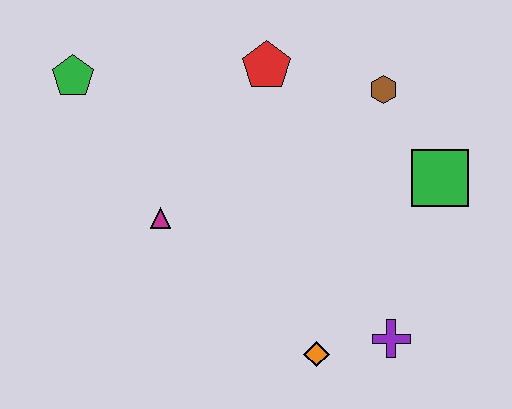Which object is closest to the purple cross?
The orange diamond is closest to the purple cross.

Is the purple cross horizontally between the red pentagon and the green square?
Yes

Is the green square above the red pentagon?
No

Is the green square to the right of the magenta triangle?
Yes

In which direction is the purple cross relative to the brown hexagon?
The purple cross is below the brown hexagon.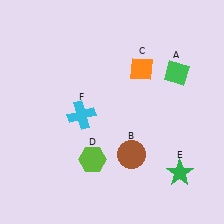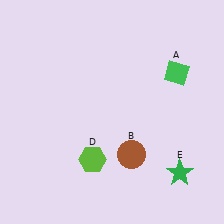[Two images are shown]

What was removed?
The cyan cross (F), the orange diamond (C) were removed in Image 2.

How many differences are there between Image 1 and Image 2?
There are 2 differences between the two images.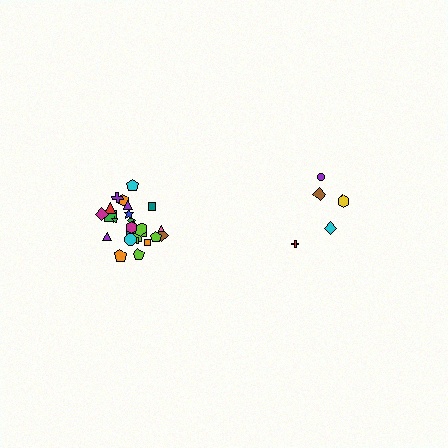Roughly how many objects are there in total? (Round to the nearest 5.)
Roughly 30 objects in total.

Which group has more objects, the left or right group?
The left group.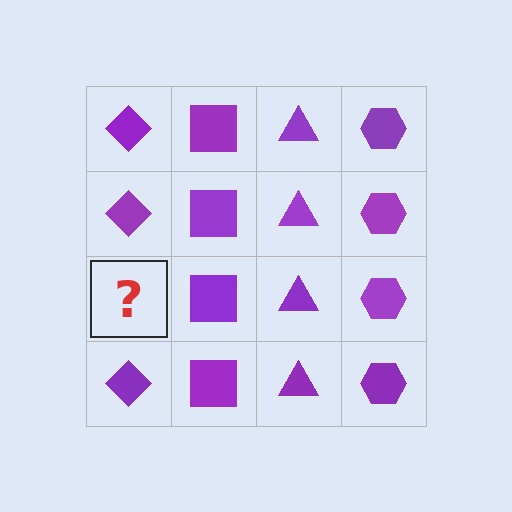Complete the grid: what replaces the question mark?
The question mark should be replaced with a purple diamond.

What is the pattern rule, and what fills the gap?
The rule is that each column has a consistent shape. The gap should be filled with a purple diamond.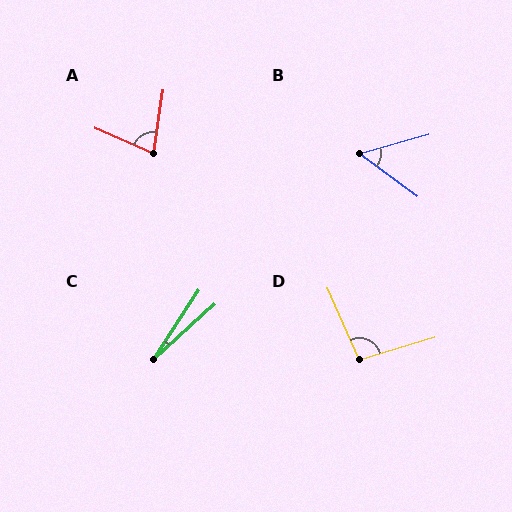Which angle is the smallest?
C, at approximately 15 degrees.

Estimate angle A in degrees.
Approximately 75 degrees.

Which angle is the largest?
D, at approximately 98 degrees.